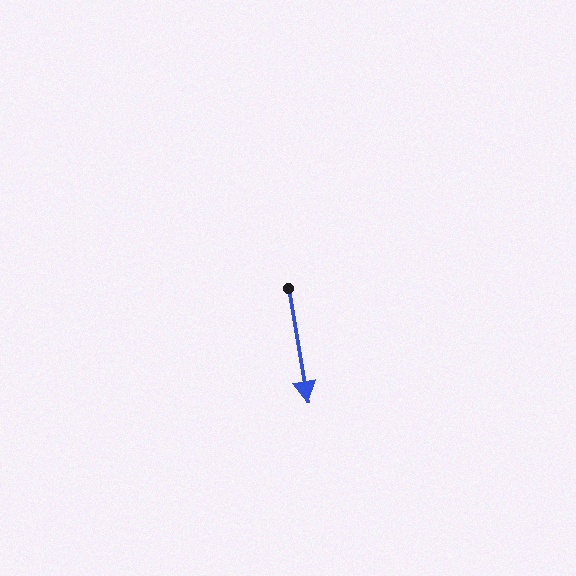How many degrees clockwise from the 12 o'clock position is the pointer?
Approximately 170 degrees.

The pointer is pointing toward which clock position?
Roughly 6 o'clock.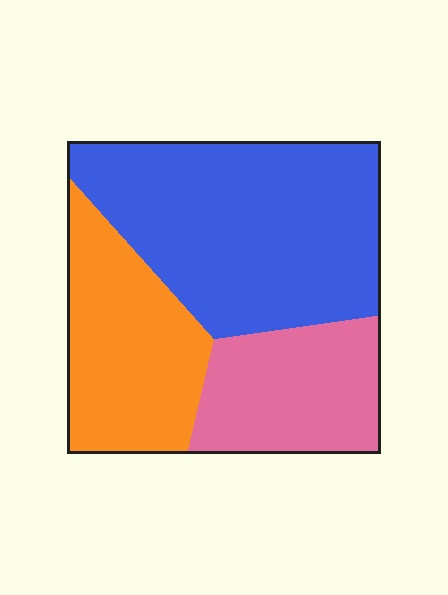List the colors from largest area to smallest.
From largest to smallest: blue, orange, pink.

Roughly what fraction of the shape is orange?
Orange takes up about one quarter (1/4) of the shape.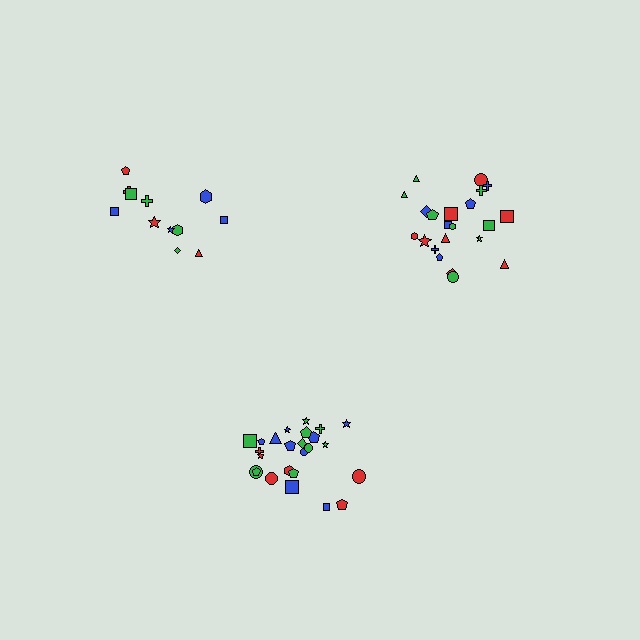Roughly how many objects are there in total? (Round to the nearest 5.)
Roughly 60 objects in total.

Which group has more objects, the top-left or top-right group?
The top-right group.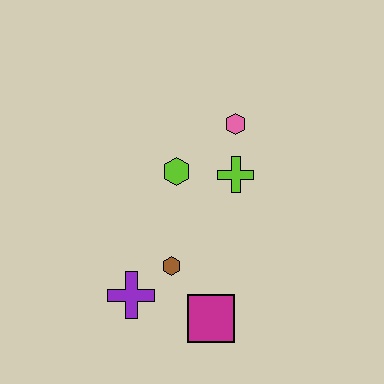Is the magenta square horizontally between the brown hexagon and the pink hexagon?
Yes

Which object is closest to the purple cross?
The brown hexagon is closest to the purple cross.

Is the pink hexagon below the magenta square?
No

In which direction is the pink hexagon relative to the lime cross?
The pink hexagon is above the lime cross.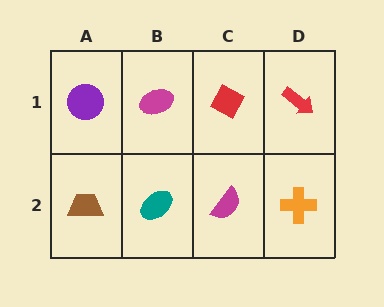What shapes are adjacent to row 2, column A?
A purple circle (row 1, column A), a teal ellipse (row 2, column B).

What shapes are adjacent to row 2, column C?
A red diamond (row 1, column C), a teal ellipse (row 2, column B), an orange cross (row 2, column D).